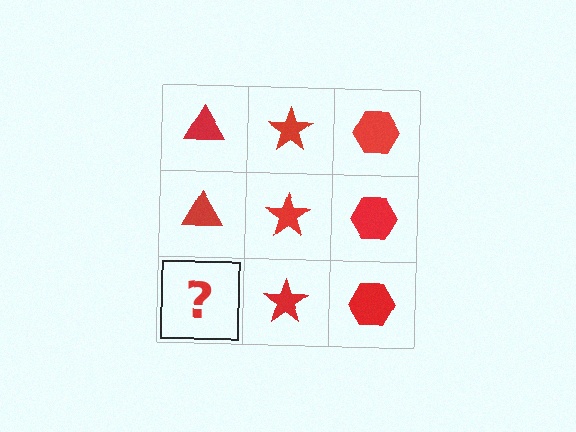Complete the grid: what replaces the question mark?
The question mark should be replaced with a red triangle.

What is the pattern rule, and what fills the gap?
The rule is that each column has a consistent shape. The gap should be filled with a red triangle.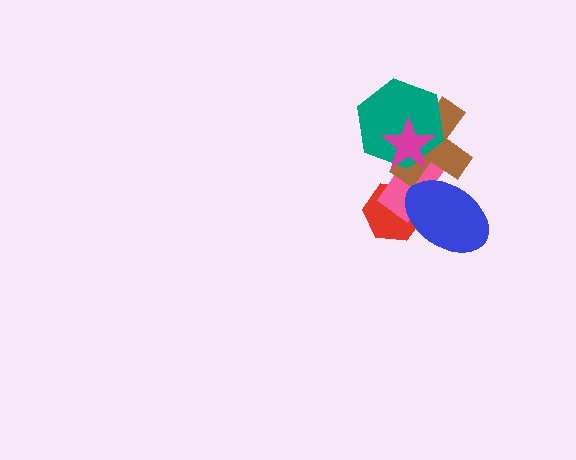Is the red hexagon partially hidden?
Yes, it is partially covered by another shape.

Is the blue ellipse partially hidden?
No, no other shape covers it.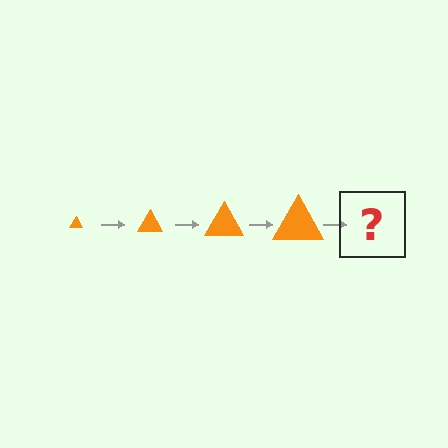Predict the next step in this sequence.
The next step is an orange triangle, larger than the previous one.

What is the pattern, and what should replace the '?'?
The pattern is that the triangle gets progressively larger each step. The '?' should be an orange triangle, larger than the previous one.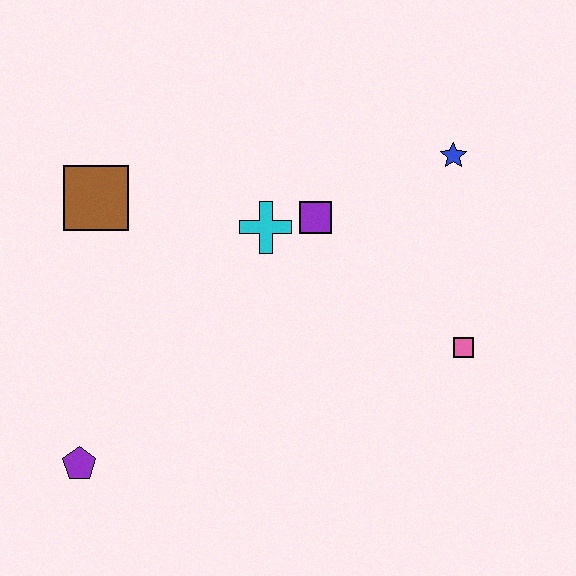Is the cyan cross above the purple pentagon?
Yes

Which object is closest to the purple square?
The cyan cross is closest to the purple square.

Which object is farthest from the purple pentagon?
The blue star is farthest from the purple pentagon.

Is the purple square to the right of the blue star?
No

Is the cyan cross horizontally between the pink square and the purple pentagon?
Yes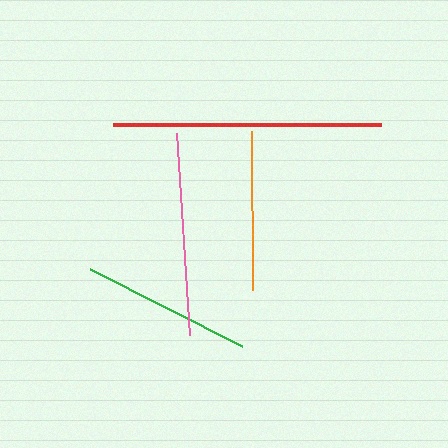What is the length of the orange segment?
The orange segment is approximately 160 pixels long.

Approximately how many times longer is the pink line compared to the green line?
The pink line is approximately 1.2 times the length of the green line.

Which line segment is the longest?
The red line is the longest at approximately 268 pixels.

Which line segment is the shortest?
The orange line is the shortest at approximately 160 pixels.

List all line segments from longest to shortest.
From longest to shortest: red, pink, green, orange.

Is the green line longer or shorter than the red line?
The red line is longer than the green line.